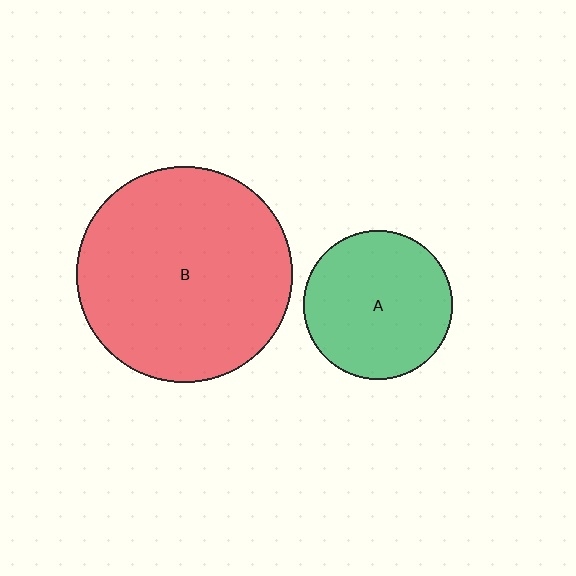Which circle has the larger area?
Circle B (red).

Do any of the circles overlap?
No, none of the circles overlap.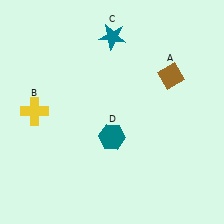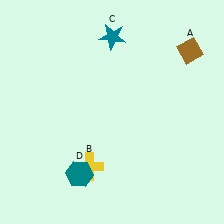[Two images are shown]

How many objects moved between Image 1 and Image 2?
3 objects moved between the two images.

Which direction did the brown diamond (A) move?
The brown diamond (A) moved up.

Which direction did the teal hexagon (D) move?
The teal hexagon (D) moved down.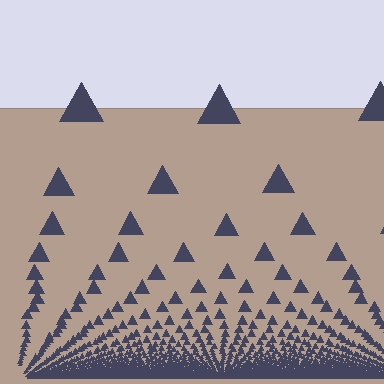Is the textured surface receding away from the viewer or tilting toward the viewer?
The surface appears to tilt toward the viewer. Texture elements get larger and sparser toward the top.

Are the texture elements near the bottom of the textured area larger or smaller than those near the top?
Smaller. The gradient is inverted — elements near the bottom are smaller and denser.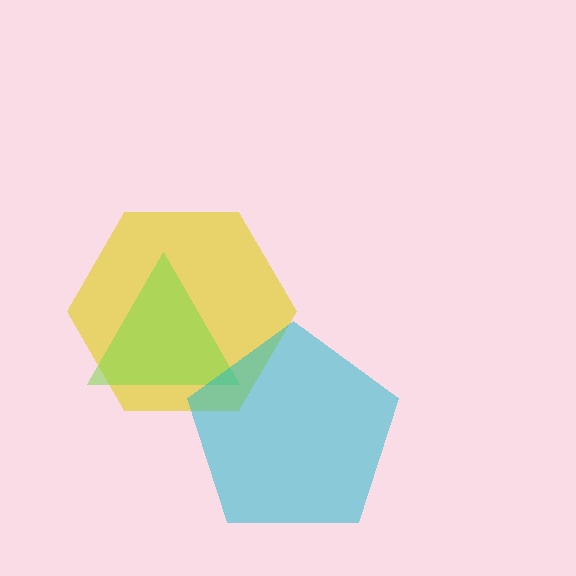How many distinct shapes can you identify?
There are 3 distinct shapes: a yellow hexagon, a lime triangle, a cyan pentagon.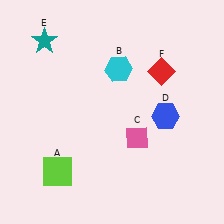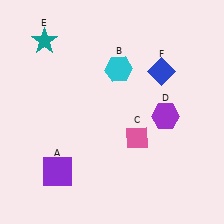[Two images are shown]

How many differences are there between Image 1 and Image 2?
There are 3 differences between the two images.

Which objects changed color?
A changed from lime to purple. D changed from blue to purple. F changed from red to blue.